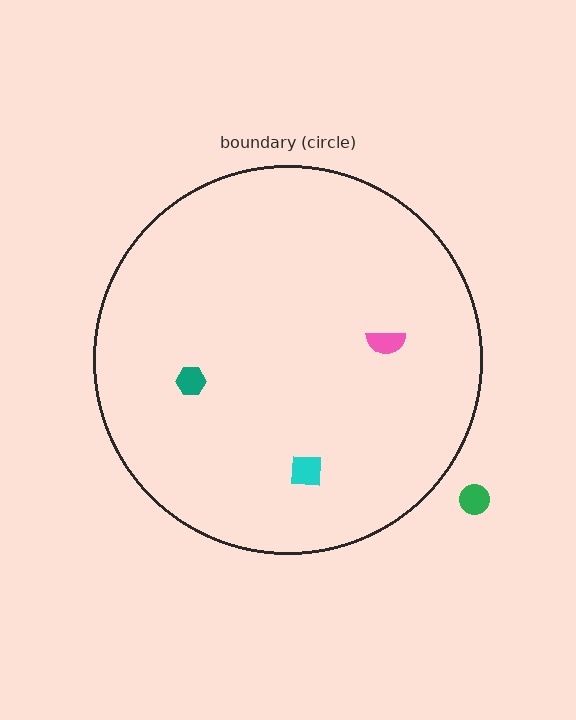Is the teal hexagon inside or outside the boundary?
Inside.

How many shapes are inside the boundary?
3 inside, 1 outside.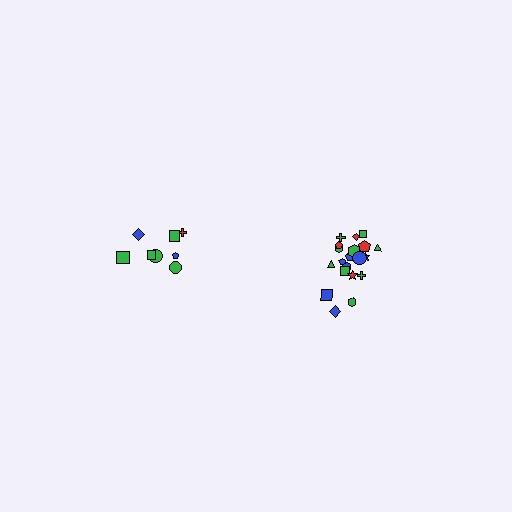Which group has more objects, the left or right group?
The right group.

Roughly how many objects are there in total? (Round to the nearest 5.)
Roughly 30 objects in total.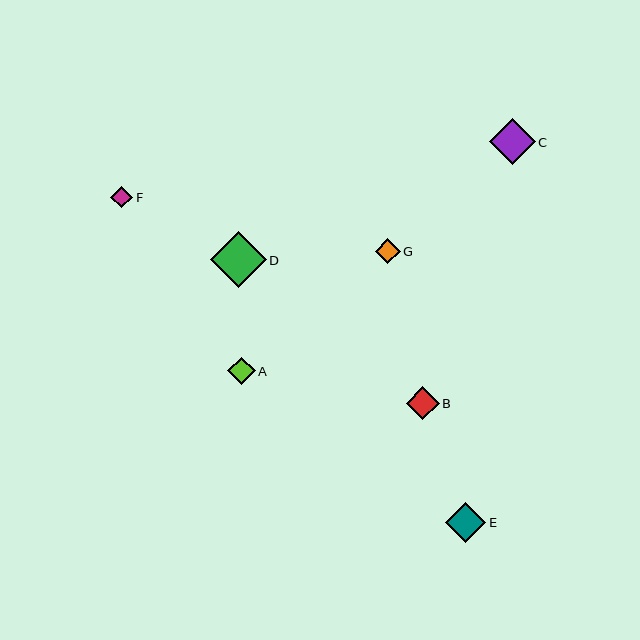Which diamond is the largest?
Diamond D is the largest with a size of approximately 55 pixels.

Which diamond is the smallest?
Diamond F is the smallest with a size of approximately 22 pixels.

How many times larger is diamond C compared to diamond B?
Diamond C is approximately 1.4 times the size of diamond B.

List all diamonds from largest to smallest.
From largest to smallest: D, C, E, B, A, G, F.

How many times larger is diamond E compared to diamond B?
Diamond E is approximately 1.2 times the size of diamond B.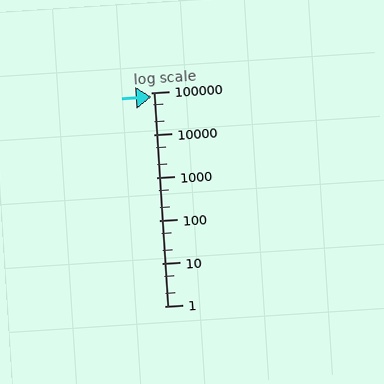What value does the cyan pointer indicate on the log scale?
The pointer indicates approximately 77000.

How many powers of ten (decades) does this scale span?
The scale spans 5 decades, from 1 to 100000.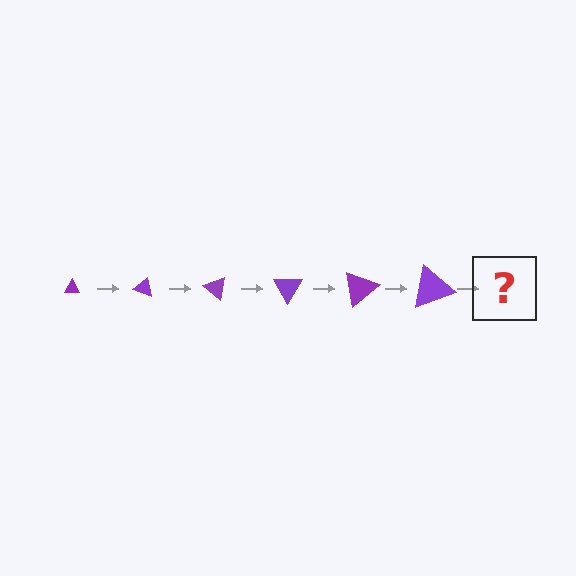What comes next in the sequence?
The next element should be a triangle, larger than the previous one and rotated 120 degrees from the start.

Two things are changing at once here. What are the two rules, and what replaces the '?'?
The two rules are that the triangle grows larger each step and it rotates 20 degrees each step. The '?' should be a triangle, larger than the previous one and rotated 120 degrees from the start.